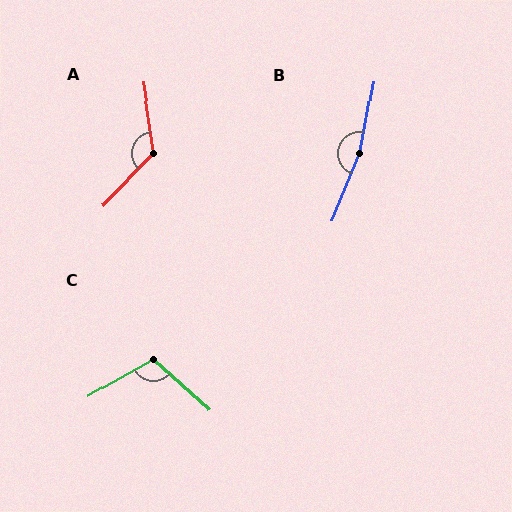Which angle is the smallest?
C, at approximately 108 degrees.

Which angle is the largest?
B, at approximately 168 degrees.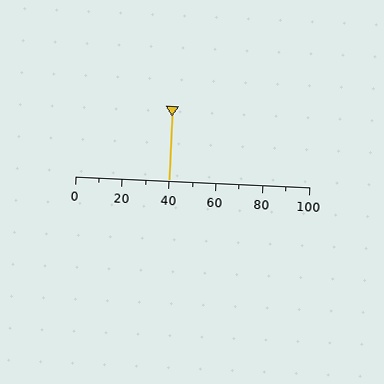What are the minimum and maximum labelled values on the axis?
The axis runs from 0 to 100.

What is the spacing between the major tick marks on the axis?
The major ticks are spaced 20 apart.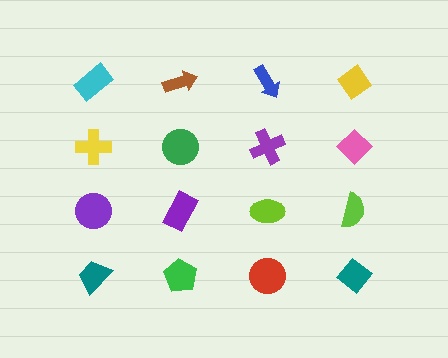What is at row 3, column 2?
A purple rectangle.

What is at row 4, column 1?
A teal trapezoid.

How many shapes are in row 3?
4 shapes.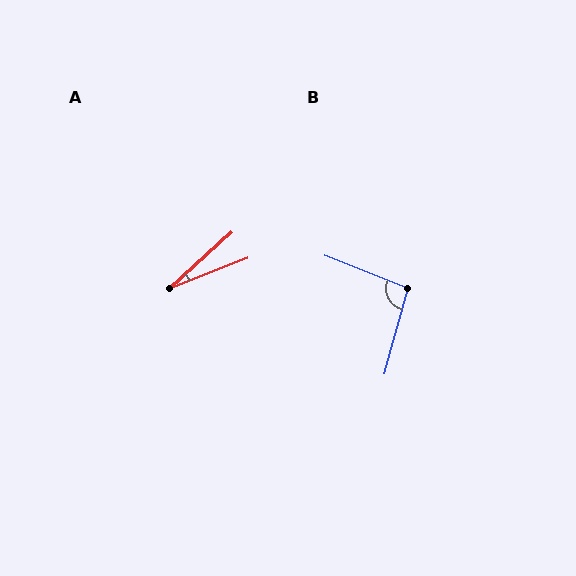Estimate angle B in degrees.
Approximately 97 degrees.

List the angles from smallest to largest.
A (20°), B (97°).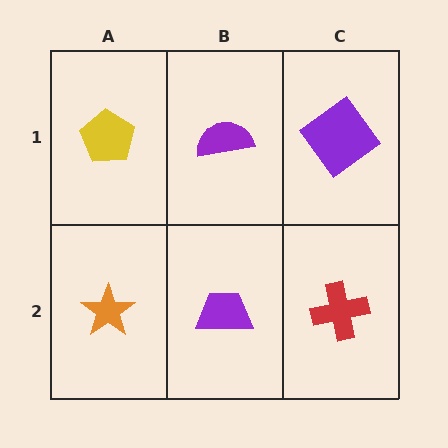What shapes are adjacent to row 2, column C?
A purple diamond (row 1, column C), a purple trapezoid (row 2, column B).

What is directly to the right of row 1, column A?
A purple semicircle.